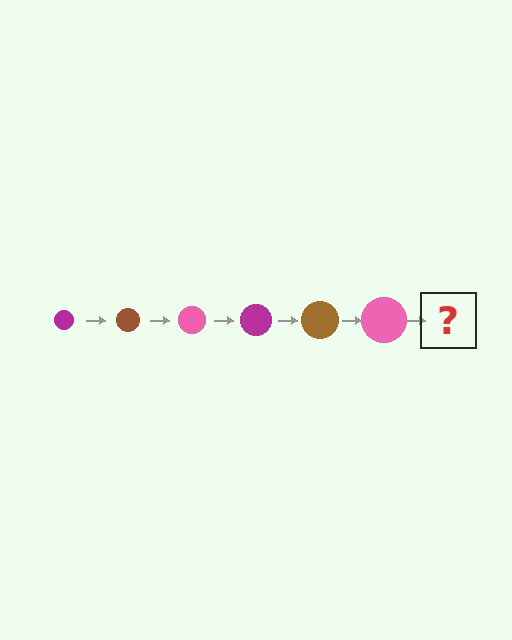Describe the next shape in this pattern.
It should be a magenta circle, larger than the previous one.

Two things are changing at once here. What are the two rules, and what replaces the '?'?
The two rules are that the circle grows larger each step and the color cycles through magenta, brown, and pink. The '?' should be a magenta circle, larger than the previous one.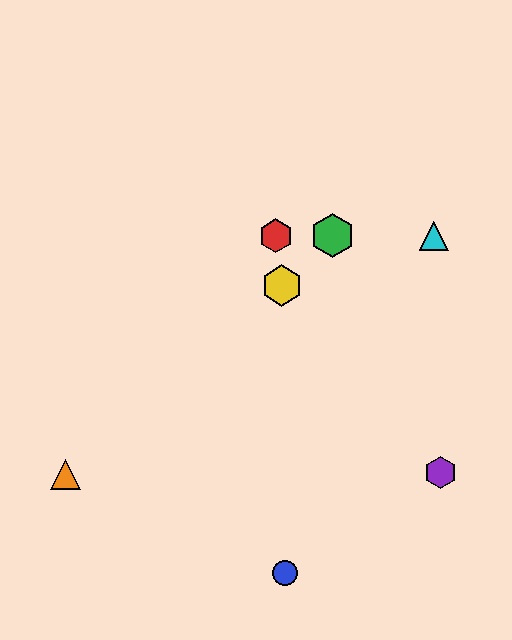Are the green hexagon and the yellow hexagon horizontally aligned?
No, the green hexagon is at y≈236 and the yellow hexagon is at y≈285.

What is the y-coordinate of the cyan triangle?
The cyan triangle is at y≈236.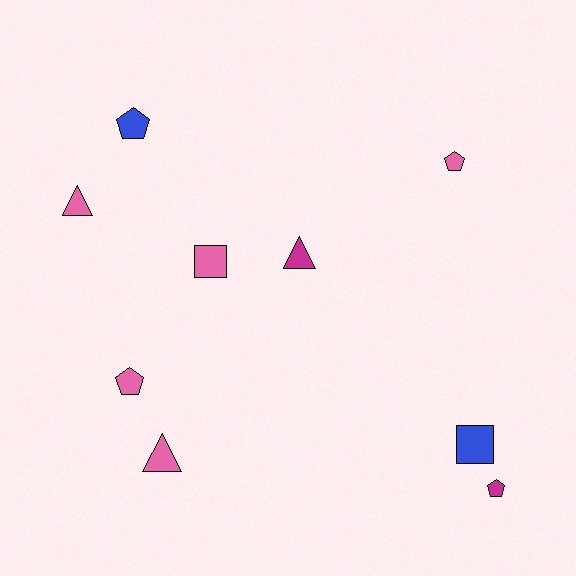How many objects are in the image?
There are 9 objects.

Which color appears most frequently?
Pink, with 5 objects.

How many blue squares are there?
There is 1 blue square.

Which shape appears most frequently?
Pentagon, with 4 objects.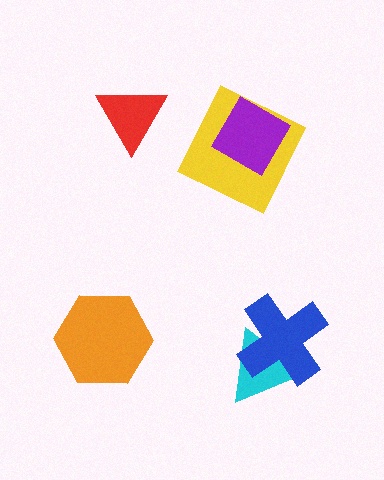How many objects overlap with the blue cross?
1 object overlaps with the blue cross.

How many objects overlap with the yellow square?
1 object overlaps with the yellow square.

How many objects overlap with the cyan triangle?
1 object overlaps with the cyan triangle.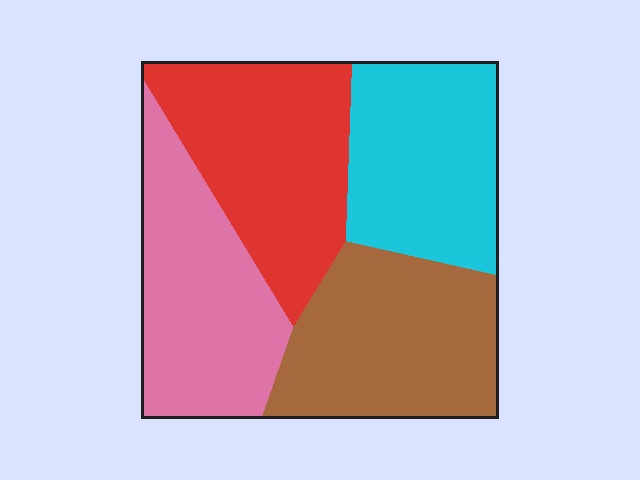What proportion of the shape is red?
Red takes up about one quarter (1/4) of the shape.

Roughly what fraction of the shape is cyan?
Cyan takes up about one quarter (1/4) of the shape.